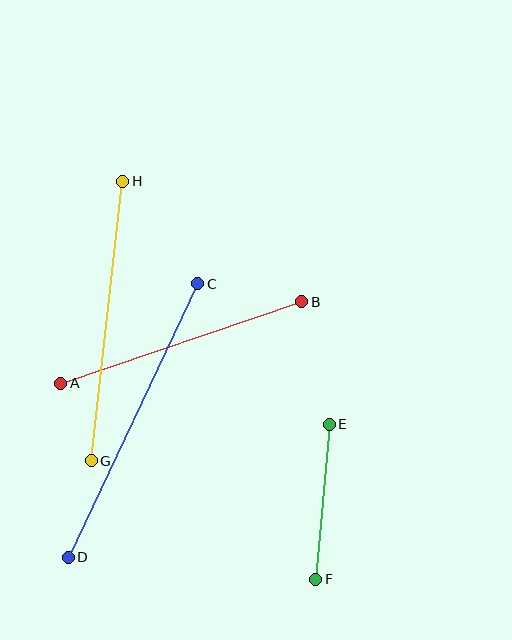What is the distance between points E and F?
The distance is approximately 156 pixels.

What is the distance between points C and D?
The distance is approximately 302 pixels.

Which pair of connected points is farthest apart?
Points C and D are farthest apart.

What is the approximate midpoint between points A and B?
The midpoint is at approximately (181, 342) pixels.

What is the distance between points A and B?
The distance is approximately 254 pixels.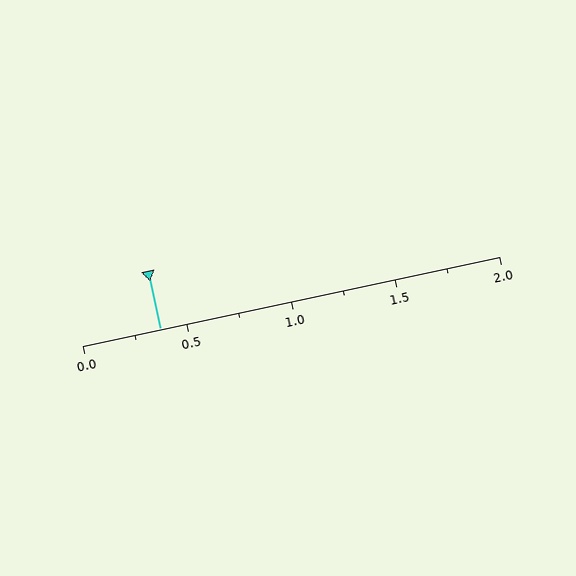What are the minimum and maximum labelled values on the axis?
The axis runs from 0.0 to 2.0.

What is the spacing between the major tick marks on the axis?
The major ticks are spaced 0.5 apart.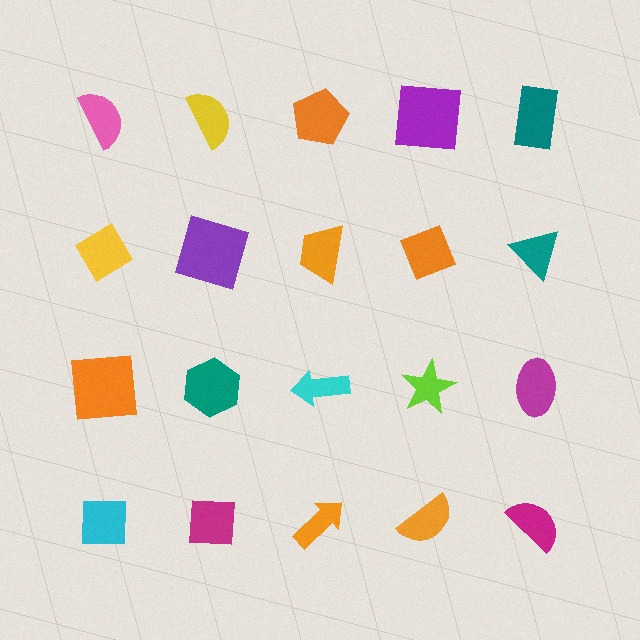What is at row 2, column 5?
A teal triangle.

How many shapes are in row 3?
5 shapes.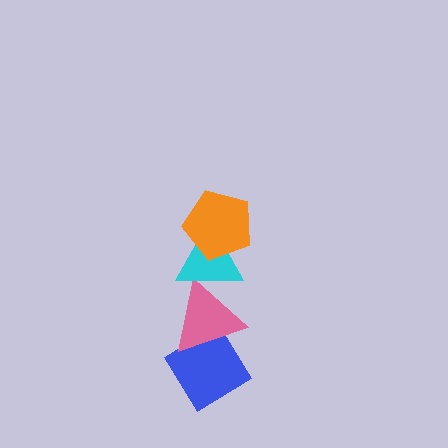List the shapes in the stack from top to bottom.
From top to bottom: the orange pentagon, the cyan triangle, the pink triangle, the blue diamond.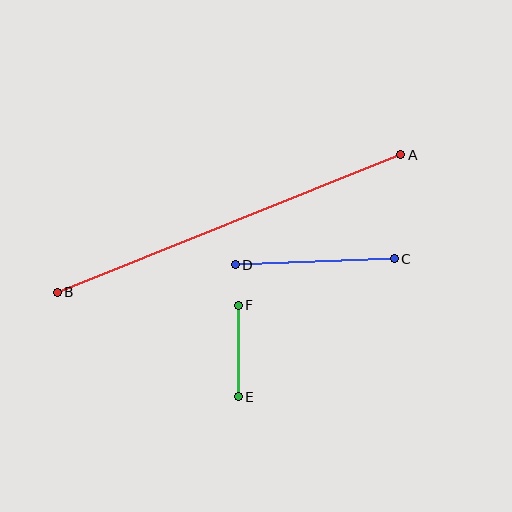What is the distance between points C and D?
The distance is approximately 159 pixels.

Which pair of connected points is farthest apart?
Points A and B are farthest apart.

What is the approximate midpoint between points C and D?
The midpoint is at approximately (315, 262) pixels.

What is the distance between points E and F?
The distance is approximately 91 pixels.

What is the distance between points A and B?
The distance is approximately 370 pixels.